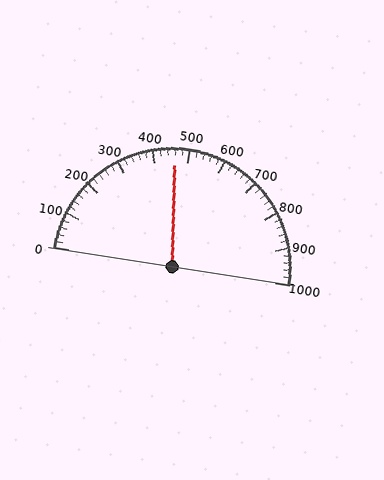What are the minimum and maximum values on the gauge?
The gauge ranges from 0 to 1000.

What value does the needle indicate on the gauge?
The needle indicates approximately 460.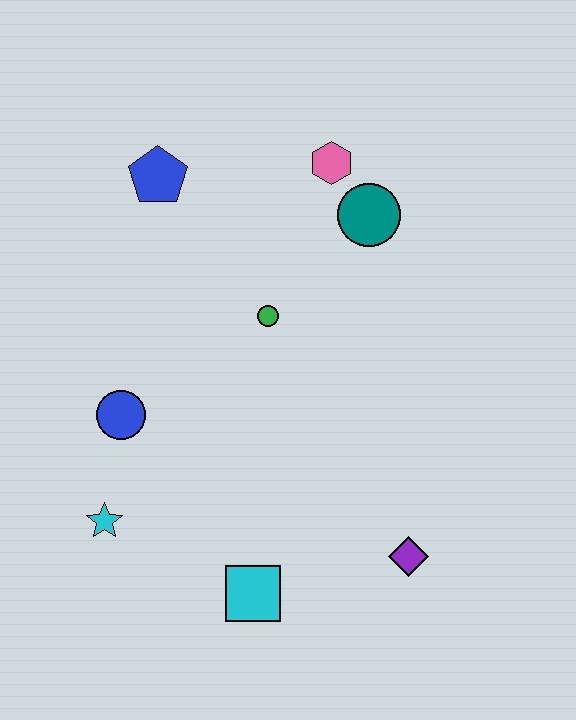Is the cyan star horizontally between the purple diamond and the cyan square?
No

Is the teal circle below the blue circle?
No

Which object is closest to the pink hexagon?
The teal circle is closest to the pink hexagon.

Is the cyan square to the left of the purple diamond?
Yes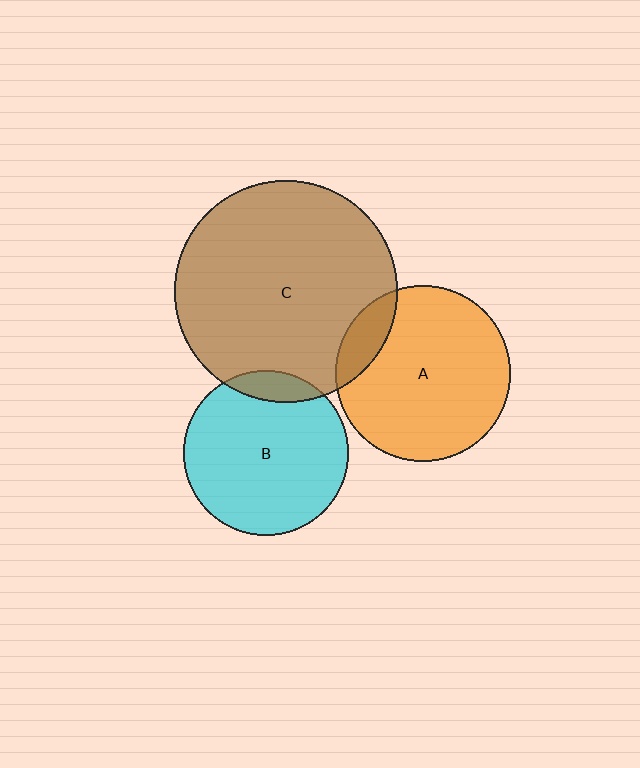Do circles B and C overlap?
Yes.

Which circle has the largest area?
Circle C (brown).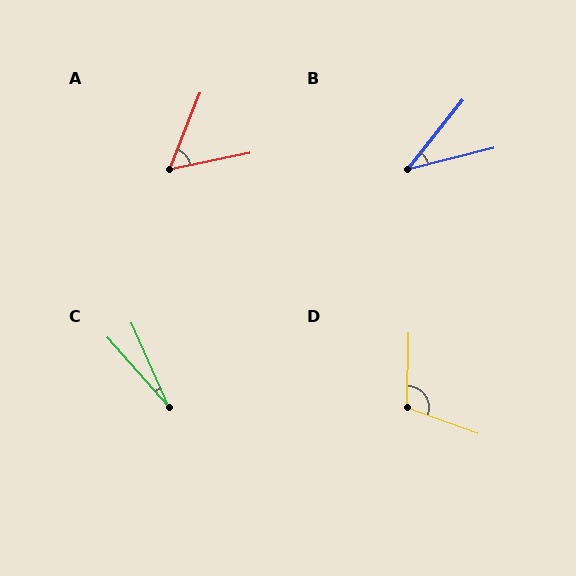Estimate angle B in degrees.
Approximately 38 degrees.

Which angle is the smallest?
C, at approximately 17 degrees.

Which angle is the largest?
D, at approximately 108 degrees.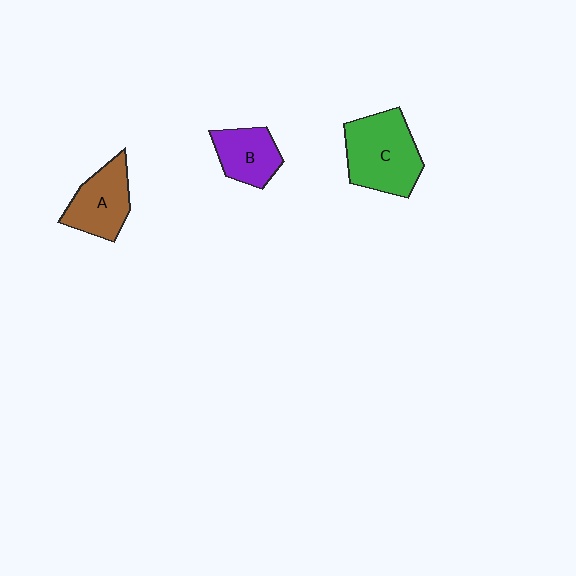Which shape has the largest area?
Shape C (green).